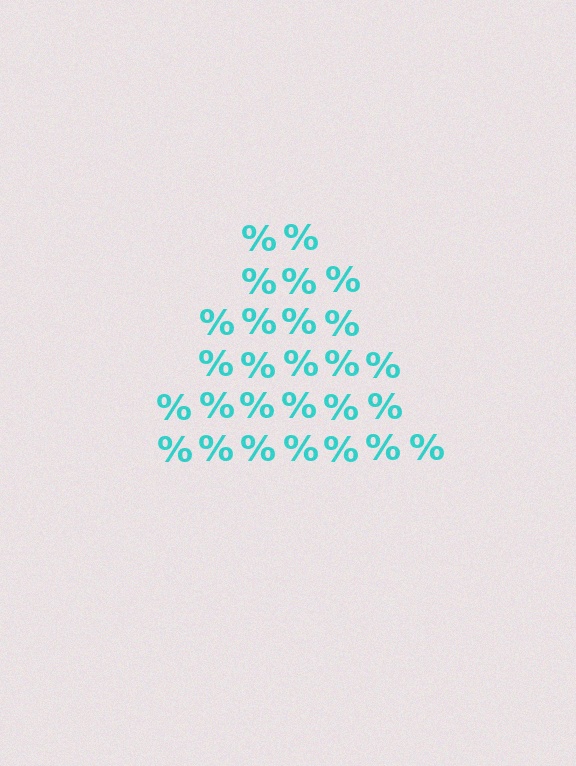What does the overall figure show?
The overall figure shows a triangle.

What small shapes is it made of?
It is made of small percent signs.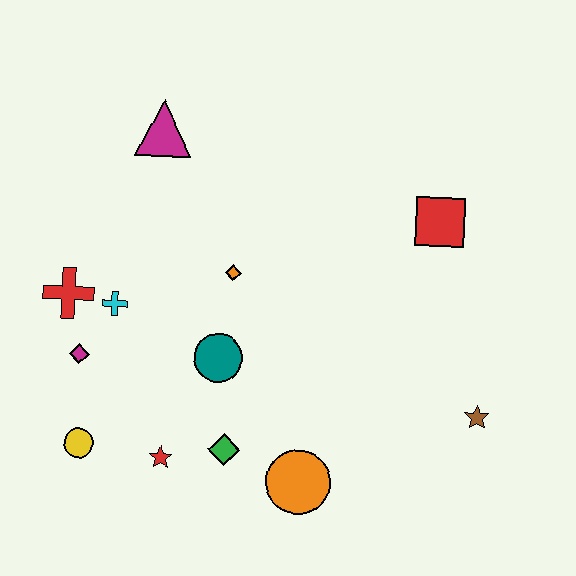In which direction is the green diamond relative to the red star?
The green diamond is to the right of the red star.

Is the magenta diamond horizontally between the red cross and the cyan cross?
Yes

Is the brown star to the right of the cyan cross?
Yes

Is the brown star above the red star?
Yes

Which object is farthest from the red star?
The red square is farthest from the red star.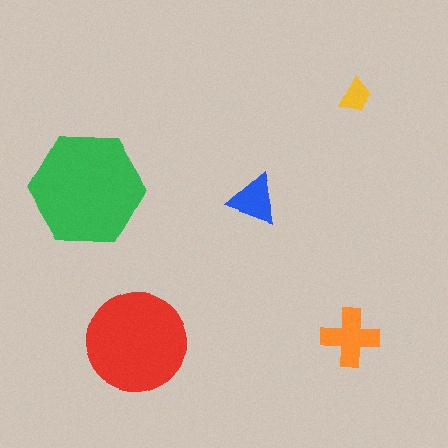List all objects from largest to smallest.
The green hexagon, the red circle, the orange cross, the blue triangle, the yellow trapezoid.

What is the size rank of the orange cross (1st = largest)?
3rd.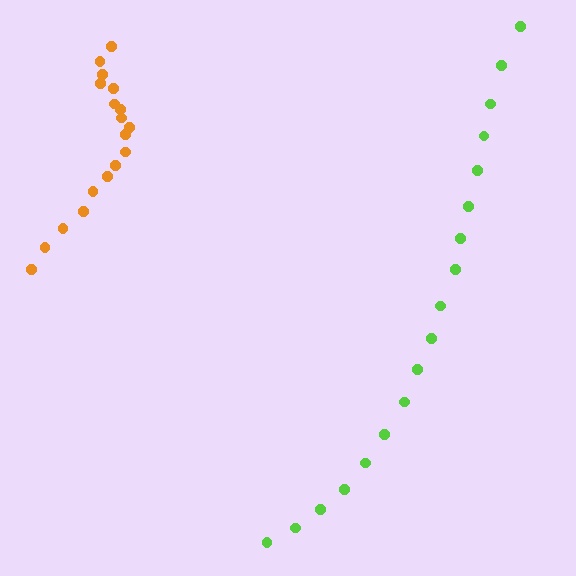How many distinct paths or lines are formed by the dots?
There are 2 distinct paths.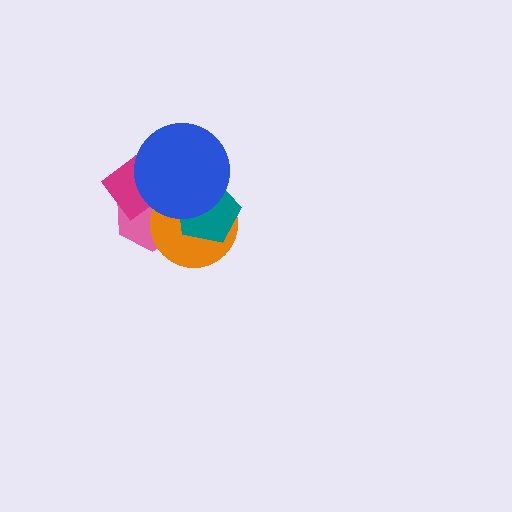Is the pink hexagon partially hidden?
Yes, it is partially covered by another shape.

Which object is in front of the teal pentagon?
The blue circle is in front of the teal pentagon.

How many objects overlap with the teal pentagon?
3 objects overlap with the teal pentagon.